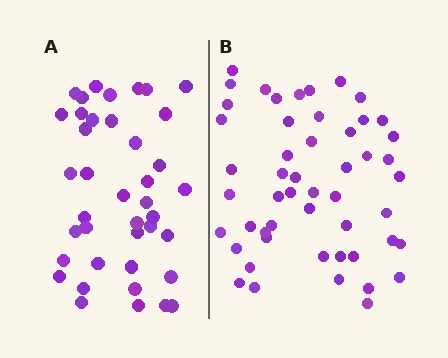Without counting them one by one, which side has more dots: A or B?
Region B (the right region) has more dots.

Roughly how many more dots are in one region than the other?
Region B has roughly 12 or so more dots than region A.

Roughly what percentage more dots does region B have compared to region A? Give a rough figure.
About 30% more.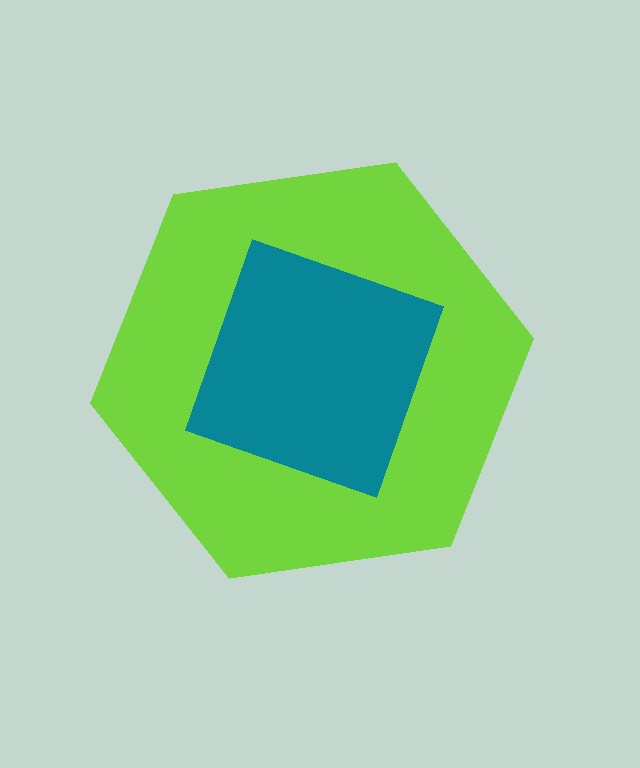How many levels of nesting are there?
2.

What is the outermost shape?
The lime hexagon.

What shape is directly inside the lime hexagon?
The teal square.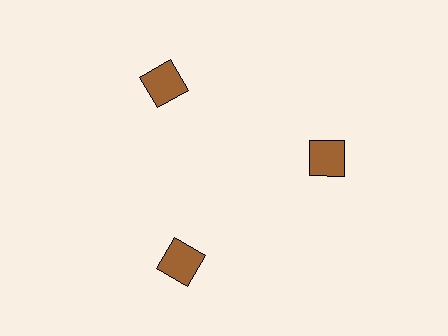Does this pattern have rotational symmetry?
Yes, this pattern has 3-fold rotational symmetry. It looks the same after rotating 120 degrees around the center.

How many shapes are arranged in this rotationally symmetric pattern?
There are 3 shapes, arranged in 3 groups of 1.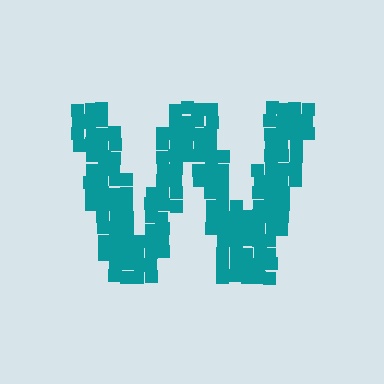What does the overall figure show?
The overall figure shows the letter W.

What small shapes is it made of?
It is made of small squares.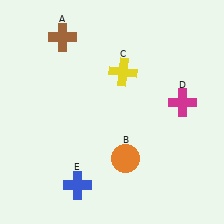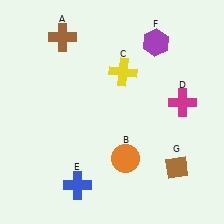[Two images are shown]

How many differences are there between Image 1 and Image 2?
There are 2 differences between the two images.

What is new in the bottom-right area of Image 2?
A brown diamond (G) was added in the bottom-right area of Image 2.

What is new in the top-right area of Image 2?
A purple hexagon (F) was added in the top-right area of Image 2.